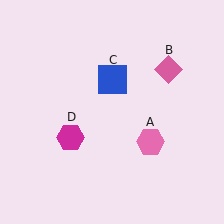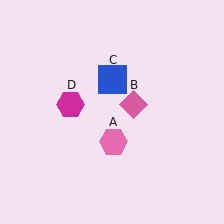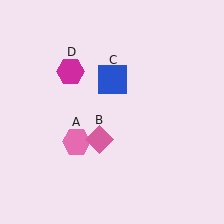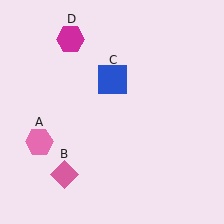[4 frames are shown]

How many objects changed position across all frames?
3 objects changed position: pink hexagon (object A), pink diamond (object B), magenta hexagon (object D).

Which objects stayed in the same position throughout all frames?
Blue square (object C) remained stationary.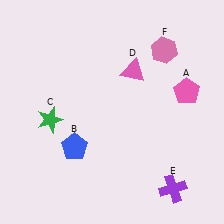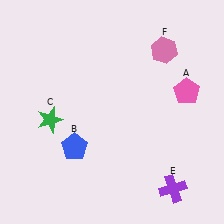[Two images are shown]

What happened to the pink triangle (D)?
The pink triangle (D) was removed in Image 2. It was in the top-right area of Image 1.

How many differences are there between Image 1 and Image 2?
There is 1 difference between the two images.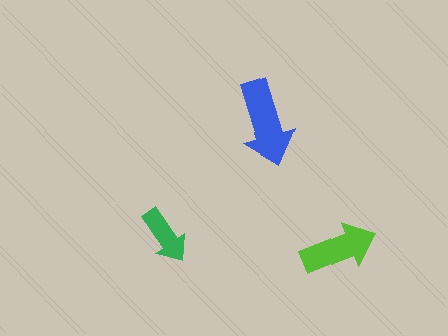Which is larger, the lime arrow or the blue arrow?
The blue one.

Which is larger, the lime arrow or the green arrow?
The lime one.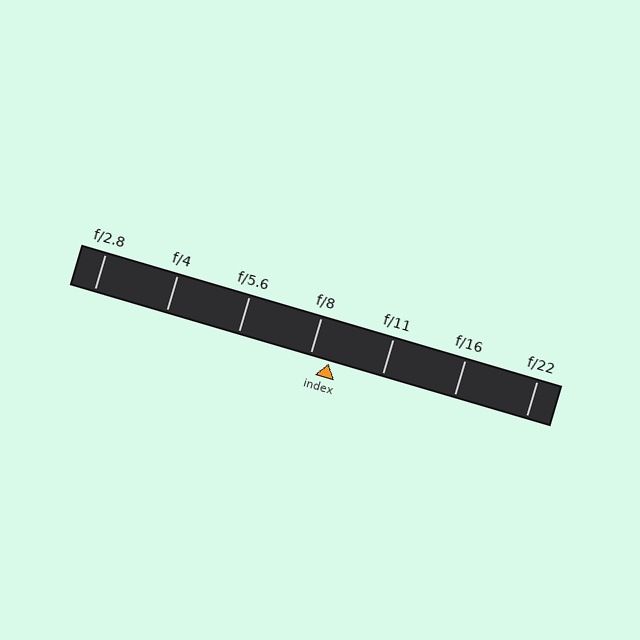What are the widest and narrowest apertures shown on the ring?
The widest aperture shown is f/2.8 and the narrowest is f/22.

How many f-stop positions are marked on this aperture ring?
There are 7 f-stop positions marked.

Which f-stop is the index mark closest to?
The index mark is closest to f/8.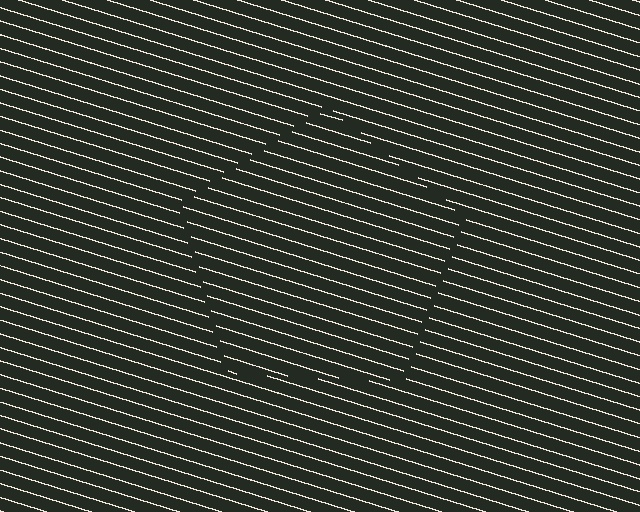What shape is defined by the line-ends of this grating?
An illusory pentagon. The interior of the shape contains the same grating, shifted by half a period — the contour is defined by the phase discontinuity where line-ends from the inner and outer gratings abut.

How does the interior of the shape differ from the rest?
The interior of the shape contains the same grating, shifted by half a period — the contour is defined by the phase discontinuity where line-ends from the inner and outer gratings abut.